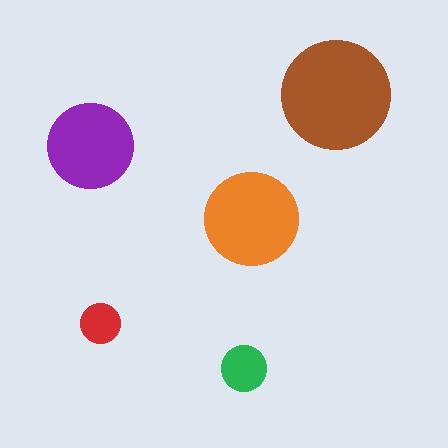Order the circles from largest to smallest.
the brown one, the orange one, the purple one, the green one, the red one.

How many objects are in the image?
There are 5 objects in the image.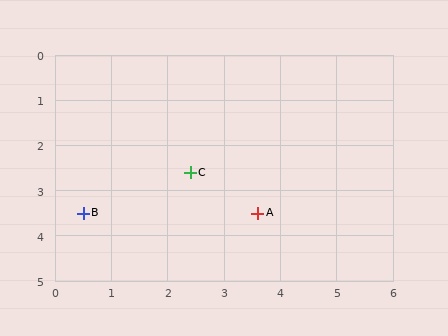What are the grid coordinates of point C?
Point C is at approximately (2.4, 2.6).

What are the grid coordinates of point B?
Point B is at approximately (0.5, 3.5).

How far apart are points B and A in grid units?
Points B and A are about 3.1 grid units apart.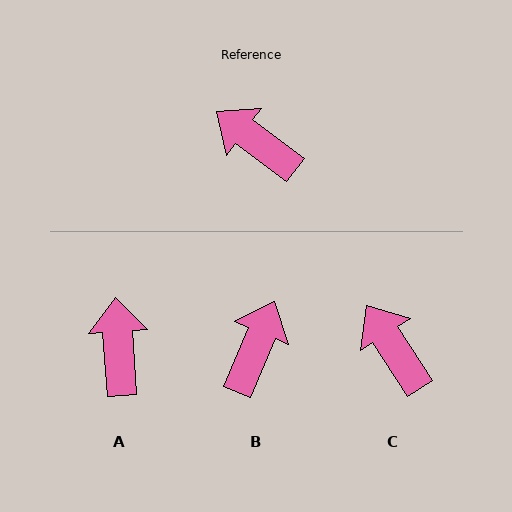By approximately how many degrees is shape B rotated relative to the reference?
Approximately 76 degrees clockwise.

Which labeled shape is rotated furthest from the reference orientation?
B, about 76 degrees away.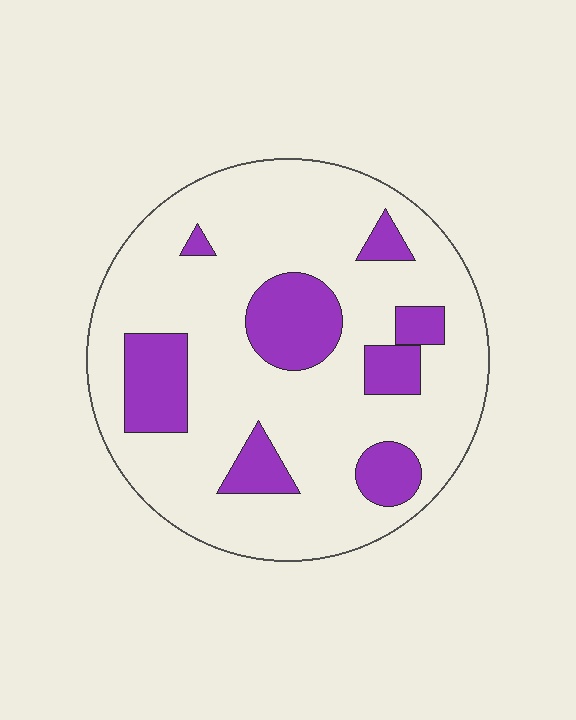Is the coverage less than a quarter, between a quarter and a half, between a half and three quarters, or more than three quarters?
Less than a quarter.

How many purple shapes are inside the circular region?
8.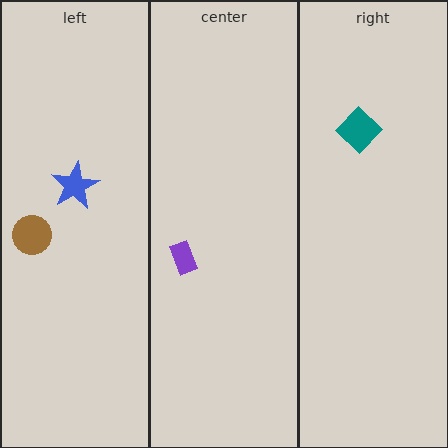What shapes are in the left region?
The brown circle, the blue star.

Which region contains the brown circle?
The left region.